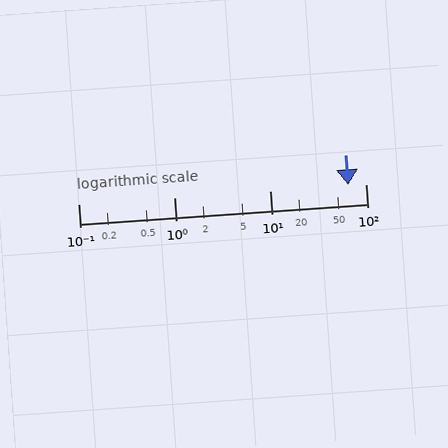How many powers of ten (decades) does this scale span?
The scale spans 3 decades, from 0.1 to 100.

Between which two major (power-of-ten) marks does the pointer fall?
The pointer is between 10 and 100.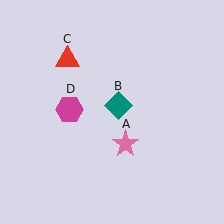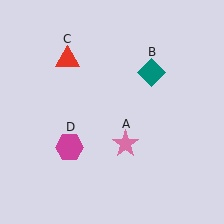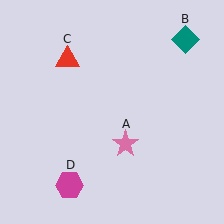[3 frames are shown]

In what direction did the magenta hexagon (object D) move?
The magenta hexagon (object D) moved down.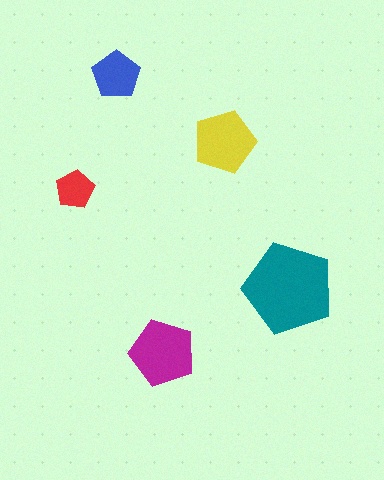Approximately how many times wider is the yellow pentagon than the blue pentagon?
About 1.5 times wider.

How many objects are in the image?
There are 5 objects in the image.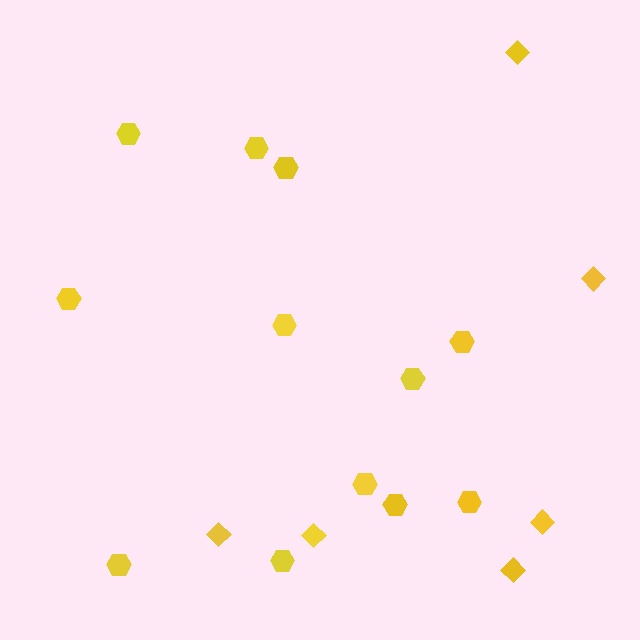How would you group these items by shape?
There are 2 groups: one group of hexagons (12) and one group of diamonds (6).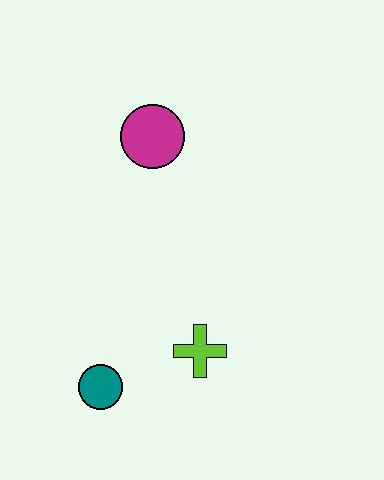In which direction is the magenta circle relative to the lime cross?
The magenta circle is above the lime cross.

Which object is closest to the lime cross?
The teal circle is closest to the lime cross.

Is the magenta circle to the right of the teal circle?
Yes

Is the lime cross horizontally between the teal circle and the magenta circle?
No